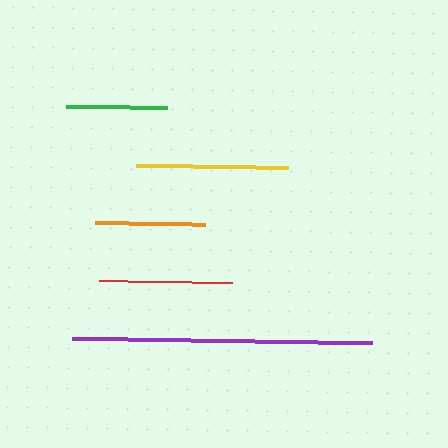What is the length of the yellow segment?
The yellow segment is approximately 152 pixels long.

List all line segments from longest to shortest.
From longest to shortest: purple, yellow, red, orange, green.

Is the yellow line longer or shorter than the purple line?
The purple line is longer than the yellow line.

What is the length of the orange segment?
The orange segment is approximately 110 pixels long.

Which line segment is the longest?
The purple line is the longest at approximately 299 pixels.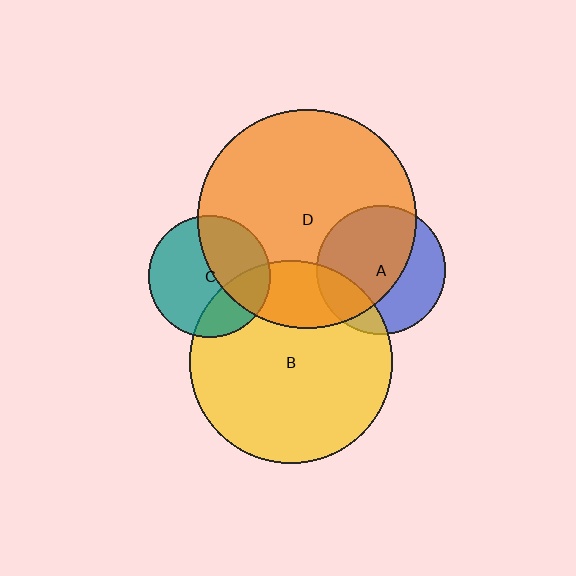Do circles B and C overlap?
Yes.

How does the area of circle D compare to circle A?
Approximately 2.9 times.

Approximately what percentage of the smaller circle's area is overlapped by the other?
Approximately 30%.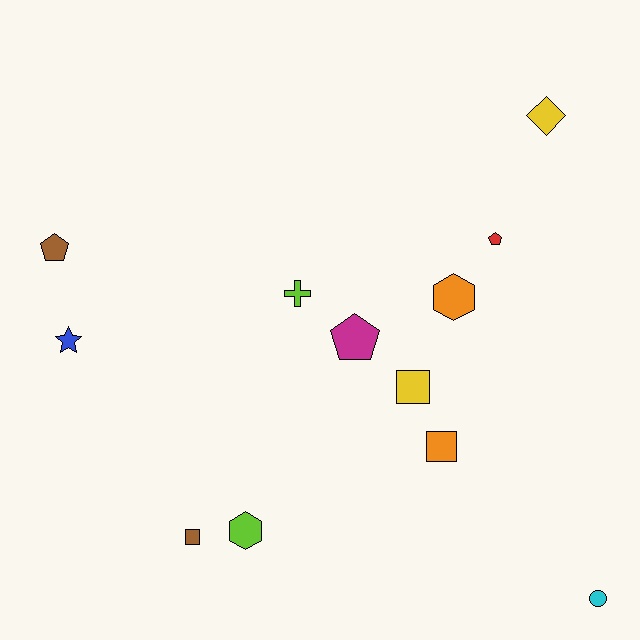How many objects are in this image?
There are 12 objects.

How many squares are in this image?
There are 3 squares.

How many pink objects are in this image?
There are no pink objects.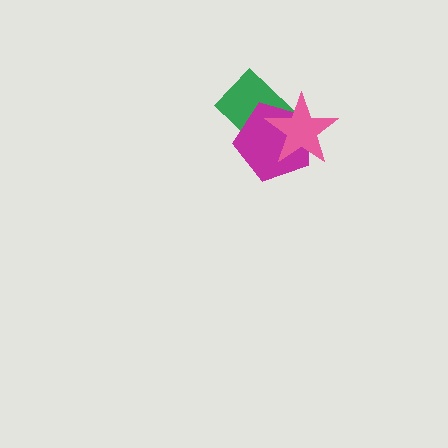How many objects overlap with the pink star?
2 objects overlap with the pink star.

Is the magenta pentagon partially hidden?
Yes, it is partially covered by another shape.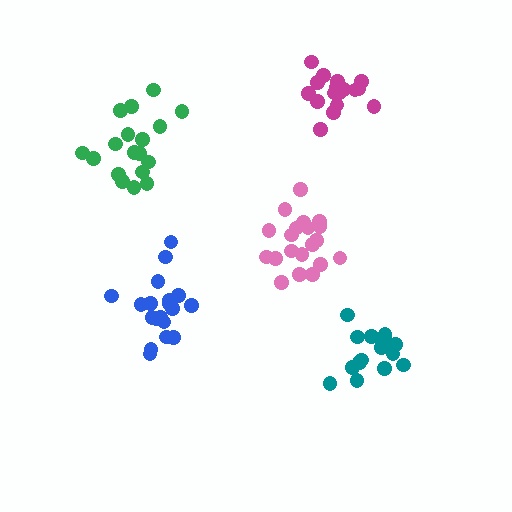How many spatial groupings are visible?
There are 5 spatial groupings.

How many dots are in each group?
Group 1: 18 dots, Group 2: 18 dots, Group 3: 19 dots, Group 4: 20 dots, Group 5: 15 dots (90 total).